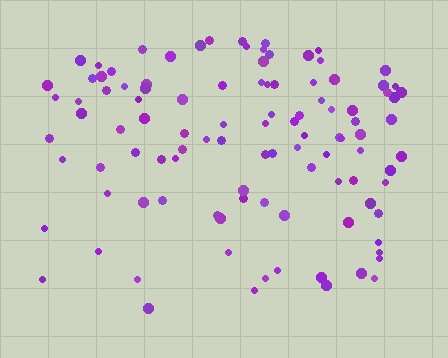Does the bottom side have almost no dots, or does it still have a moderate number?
Still a moderate number, just noticeably fewer than the top.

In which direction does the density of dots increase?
From bottom to top, with the top side densest.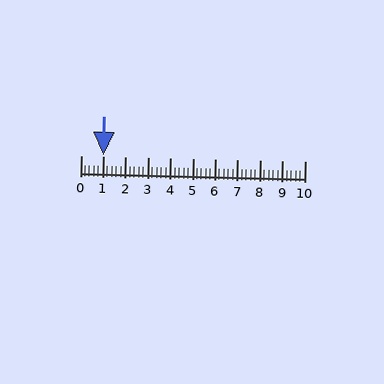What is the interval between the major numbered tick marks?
The major tick marks are spaced 1 units apart.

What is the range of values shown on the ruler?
The ruler shows values from 0 to 10.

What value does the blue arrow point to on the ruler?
The blue arrow points to approximately 1.0.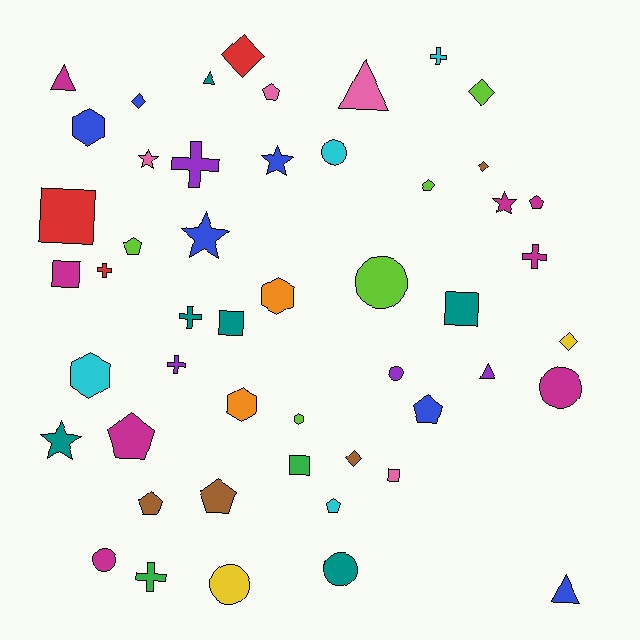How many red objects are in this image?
There are 3 red objects.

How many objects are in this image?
There are 50 objects.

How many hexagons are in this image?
There are 5 hexagons.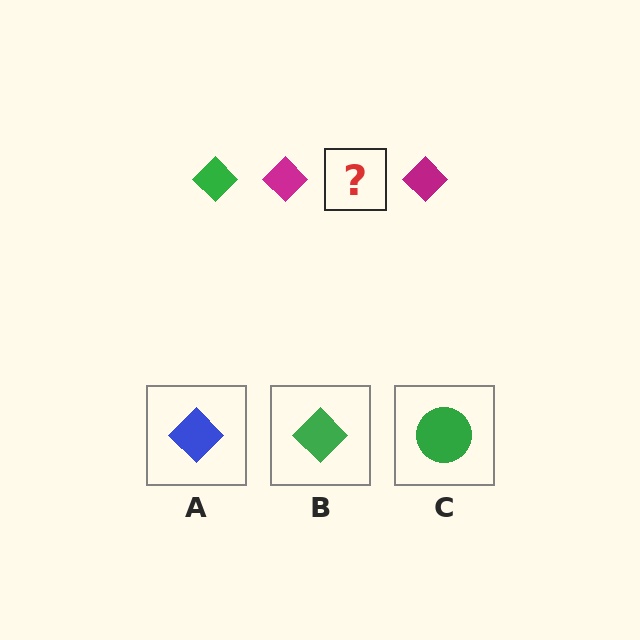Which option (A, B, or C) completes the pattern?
B.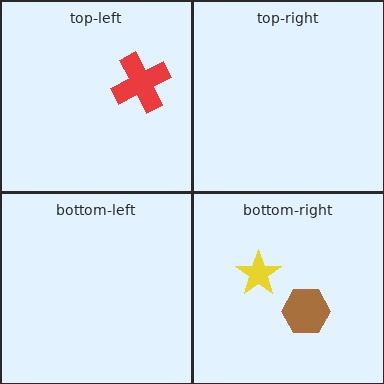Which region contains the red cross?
The top-left region.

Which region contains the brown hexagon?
The bottom-right region.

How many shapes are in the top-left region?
1.